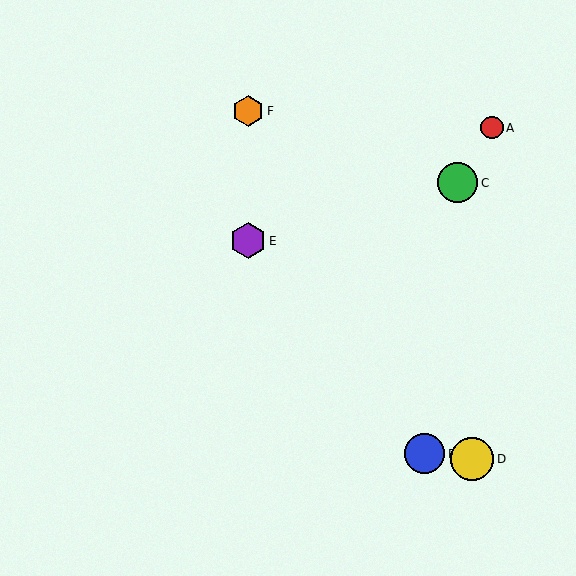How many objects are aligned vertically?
2 objects (E, F) are aligned vertically.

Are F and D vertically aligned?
No, F is at x≈248 and D is at x≈472.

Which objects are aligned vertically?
Objects E, F are aligned vertically.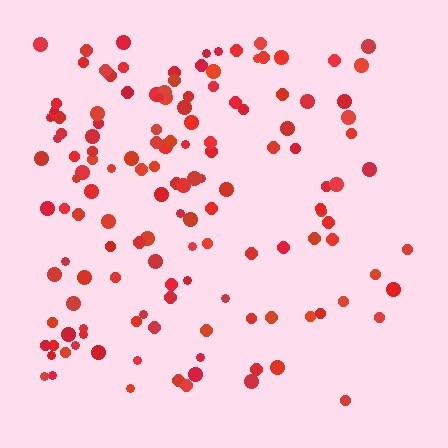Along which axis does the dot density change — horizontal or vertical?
Horizontal.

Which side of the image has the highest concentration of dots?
The left.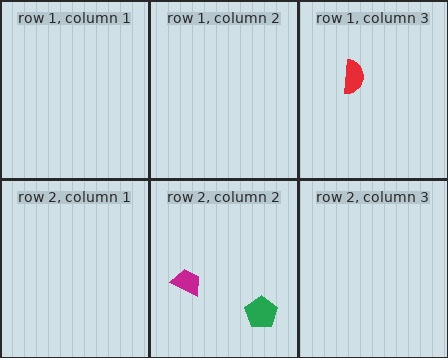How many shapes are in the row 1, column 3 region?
1.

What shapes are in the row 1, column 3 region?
The red semicircle.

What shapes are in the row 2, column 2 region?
The green pentagon, the magenta trapezoid.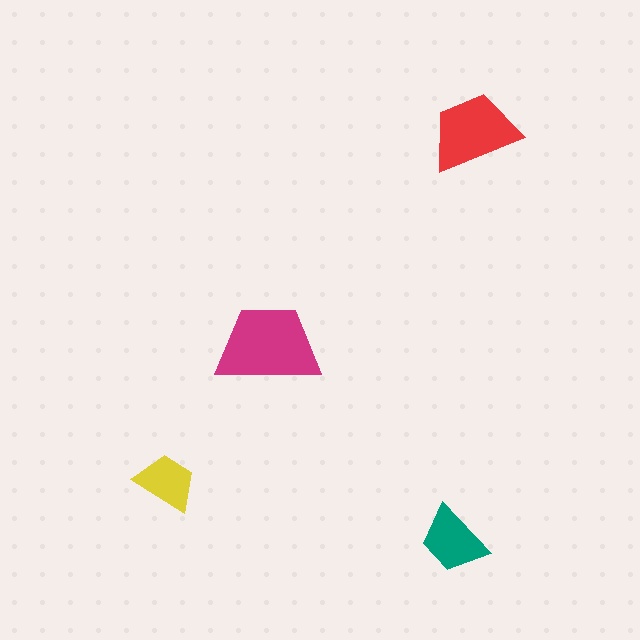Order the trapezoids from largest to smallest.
the magenta one, the red one, the teal one, the yellow one.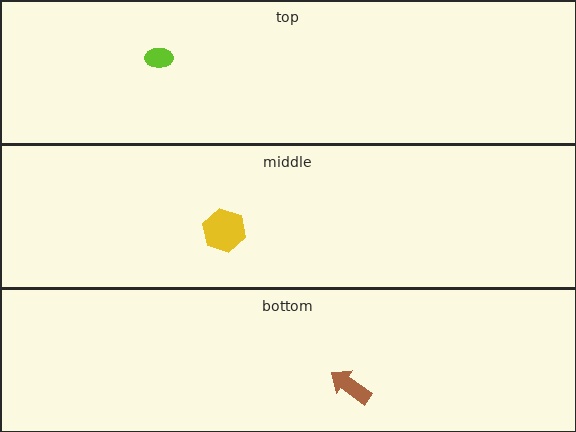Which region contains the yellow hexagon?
The middle region.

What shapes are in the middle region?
The yellow hexagon.